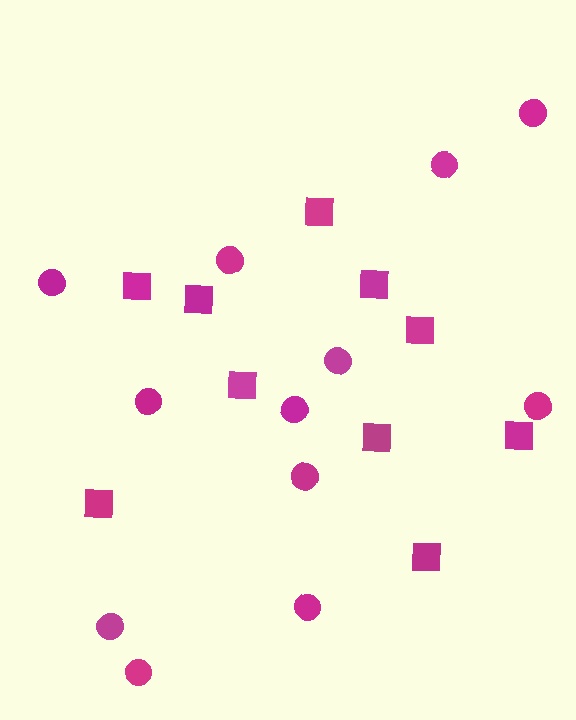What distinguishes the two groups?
There are 2 groups: one group of circles (12) and one group of squares (10).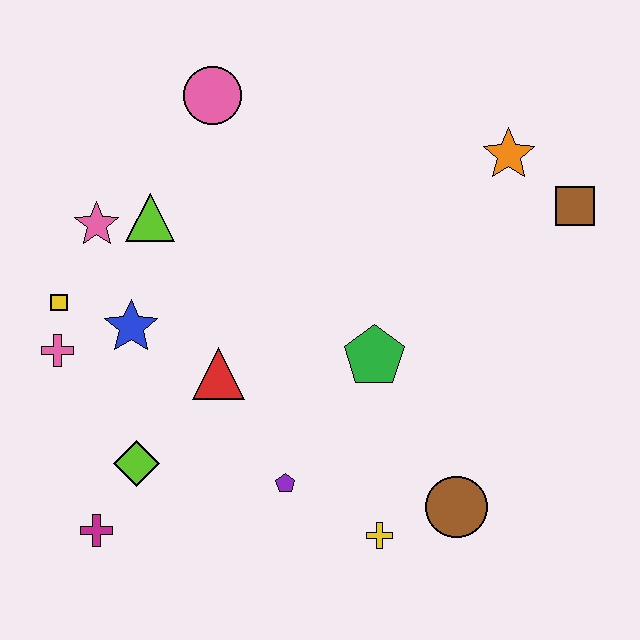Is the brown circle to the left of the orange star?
Yes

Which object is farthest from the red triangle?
The brown square is farthest from the red triangle.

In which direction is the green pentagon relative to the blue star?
The green pentagon is to the right of the blue star.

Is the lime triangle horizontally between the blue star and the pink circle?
Yes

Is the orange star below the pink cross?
No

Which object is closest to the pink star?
The lime triangle is closest to the pink star.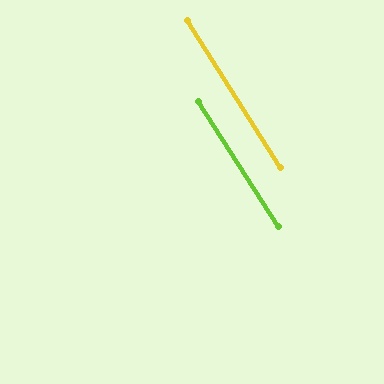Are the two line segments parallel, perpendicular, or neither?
Parallel — their directions differ by only 0.1°.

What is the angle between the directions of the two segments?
Approximately 0 degrees.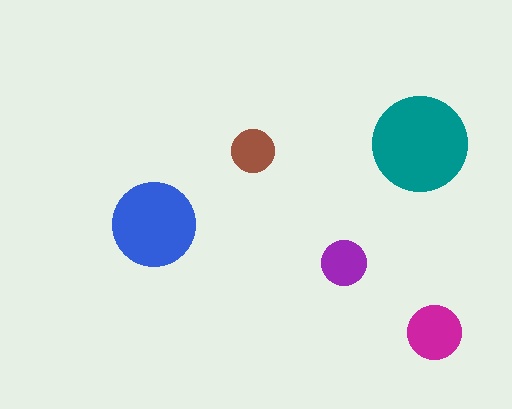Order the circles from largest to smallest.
the teal one, the blue one, the magenta one, the purple one, the brown one.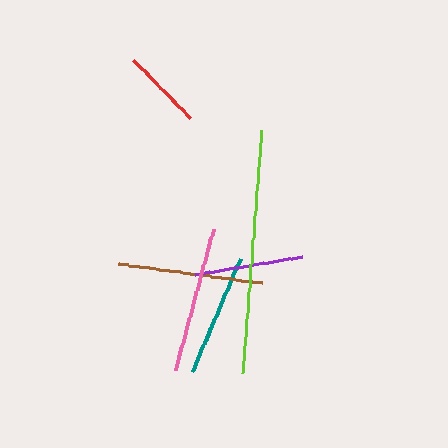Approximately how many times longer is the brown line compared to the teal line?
The brown line is approximately 1.2 times the length of the teal line.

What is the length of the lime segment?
The lime segment is approximately 243 pixels long.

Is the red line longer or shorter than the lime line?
The lime line is longer than the red line.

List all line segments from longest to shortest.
From longest to shortest: lime, pink, brown, teal, purple, red.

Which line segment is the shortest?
The red line is the shortest at approximately 81 pixels.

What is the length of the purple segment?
The purple segment is approximately 109 pixels long.